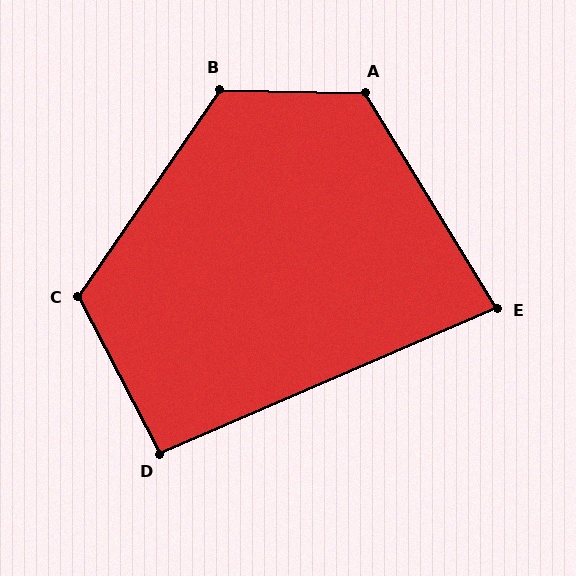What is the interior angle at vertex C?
Approximately 118 degrees (obtuse).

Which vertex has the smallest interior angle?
E, at approximately 82 degrees.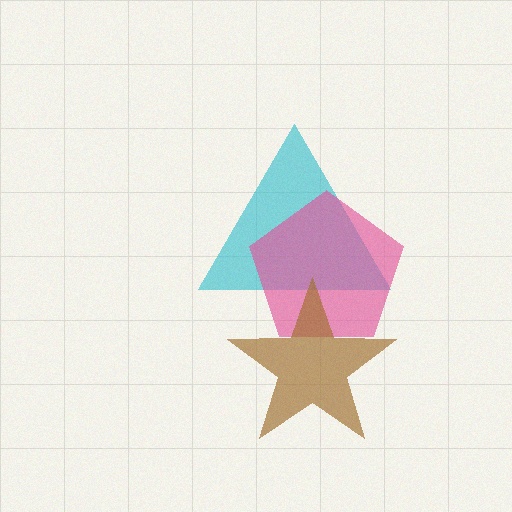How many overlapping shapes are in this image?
There are 3 overlapping shapes in the image.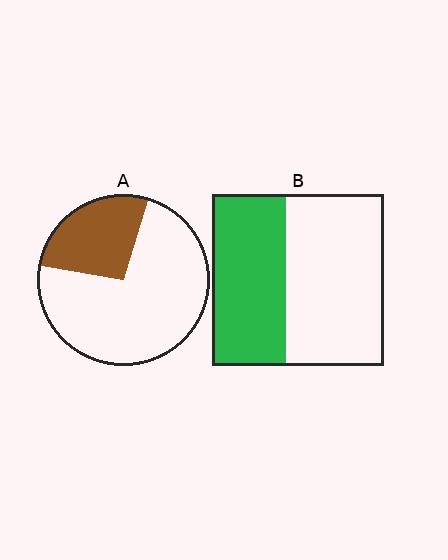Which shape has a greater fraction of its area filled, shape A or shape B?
Shape B.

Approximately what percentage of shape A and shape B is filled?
A is approximately 25% and B is approximately 45%.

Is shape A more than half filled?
No.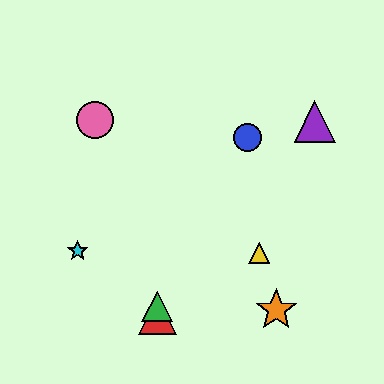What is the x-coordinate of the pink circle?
The pink circle is at x≈95.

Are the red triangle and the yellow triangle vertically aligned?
No, the red triangle is at x≈157 and the yellow triangle is at x≈259.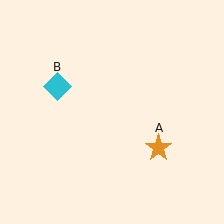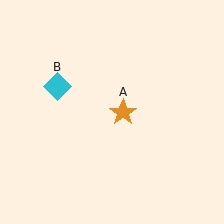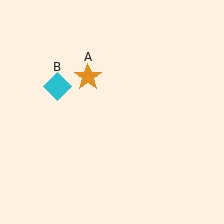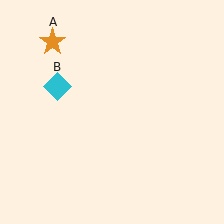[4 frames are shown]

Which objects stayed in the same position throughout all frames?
Cyan diamond (object B) remained stationary.